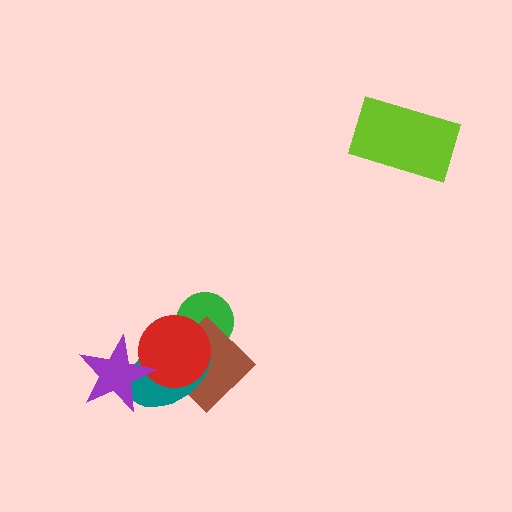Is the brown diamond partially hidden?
Yes, it is partially covered by another shape.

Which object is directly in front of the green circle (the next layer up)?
The brown diamond is directly in front of the green circle.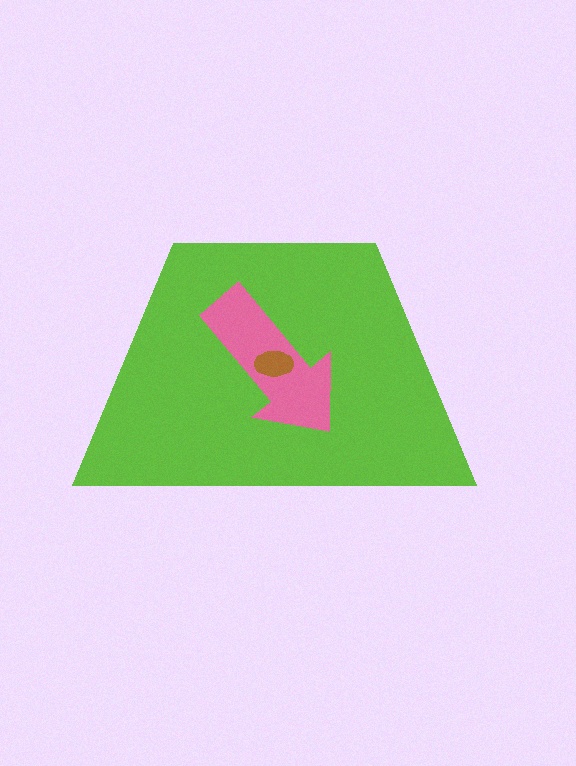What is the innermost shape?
The brown ellipse.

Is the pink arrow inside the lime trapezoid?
Yes.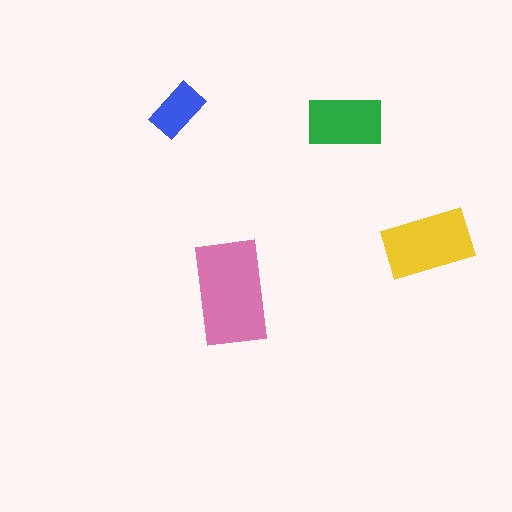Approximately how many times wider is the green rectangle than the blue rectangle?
About 1.5 times wider.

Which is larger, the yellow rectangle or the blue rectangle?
The yellow one.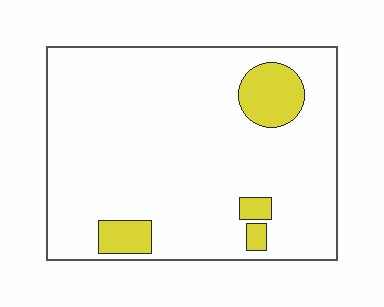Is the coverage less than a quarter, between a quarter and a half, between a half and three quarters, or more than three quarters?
Less than a quarter.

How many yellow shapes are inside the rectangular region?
4.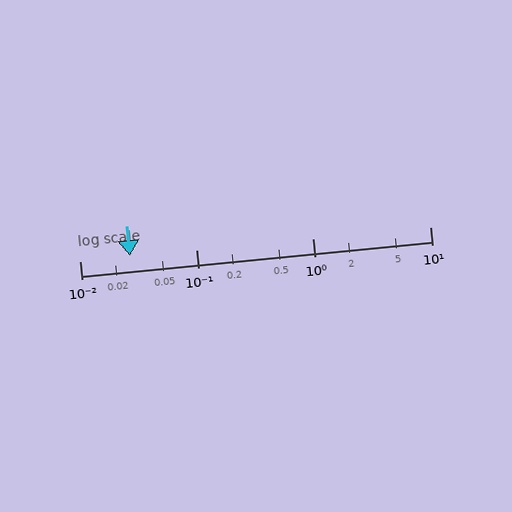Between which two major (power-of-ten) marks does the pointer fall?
The pointer is between 0.01 and 0.1.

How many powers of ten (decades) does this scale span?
The scale spans 3 decades, from 0.01 to 10.